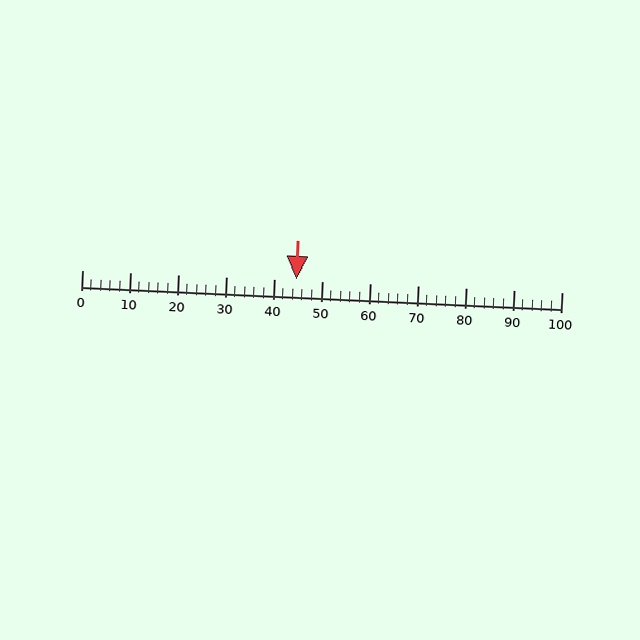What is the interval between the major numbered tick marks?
The major tick marks are spaced 10 units apart.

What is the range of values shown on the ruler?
The ruler shows values from 0 to 100.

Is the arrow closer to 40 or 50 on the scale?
The arrow is closer to 40.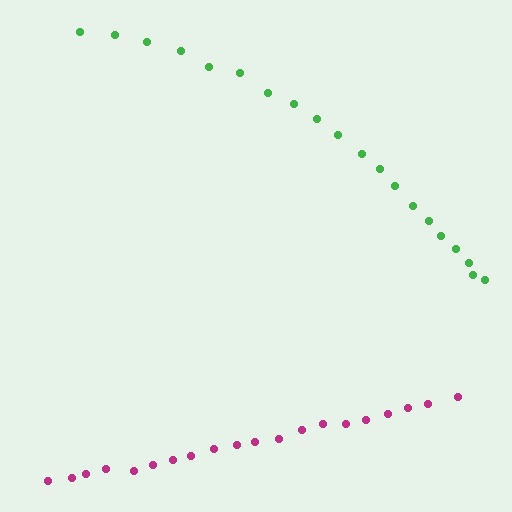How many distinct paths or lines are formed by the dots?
There are 2 distinct paths.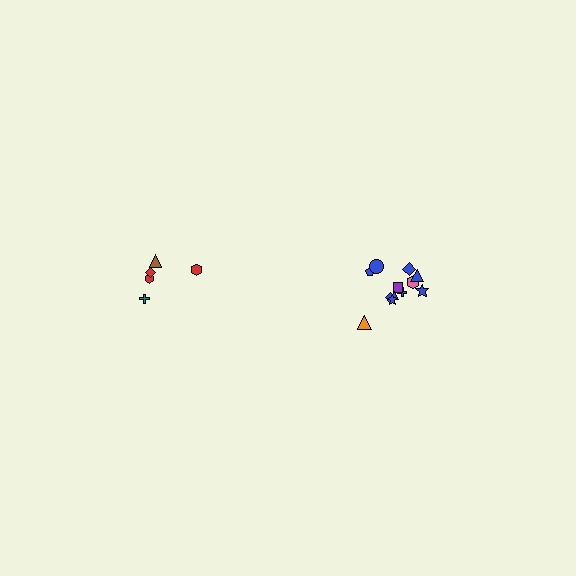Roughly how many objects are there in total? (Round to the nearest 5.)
Roughly 15 objects in total.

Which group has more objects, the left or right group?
The right group.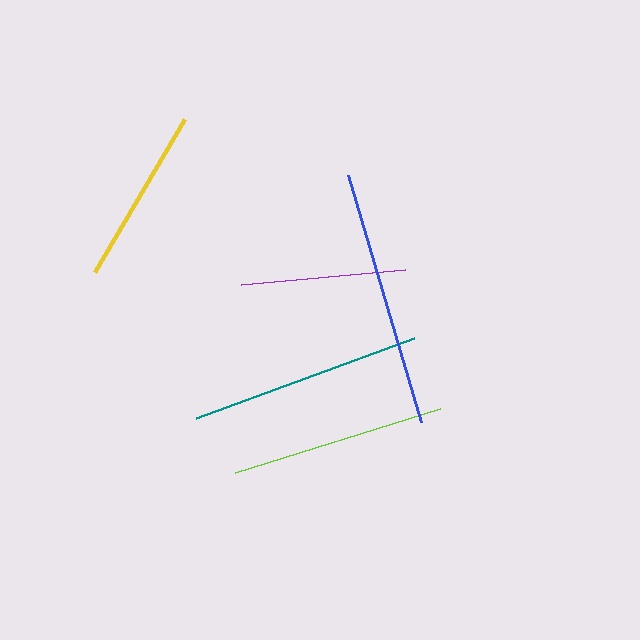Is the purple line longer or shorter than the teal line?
The teal line is longer than the purple line.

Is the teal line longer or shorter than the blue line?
The blue line is longer than the teal line.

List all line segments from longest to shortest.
From longest to shortest: blue, teal, lime, yellow, purple.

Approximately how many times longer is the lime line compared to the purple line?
The lime line is approximately 1.3 times the length of the purple line.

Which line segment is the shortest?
The purple line is the shortest at approximately 164 pixels.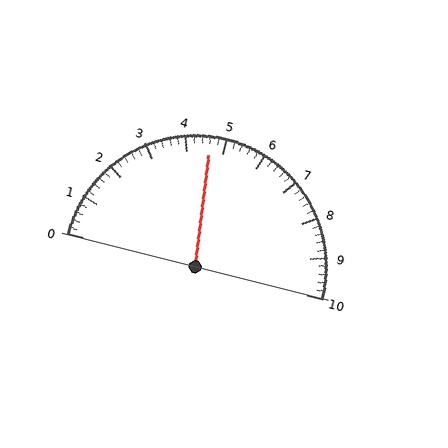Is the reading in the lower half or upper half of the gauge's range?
The reading is in the lower half of the range (0 to 10).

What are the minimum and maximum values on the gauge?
The gauge ranges from 0 to 10.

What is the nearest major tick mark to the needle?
The nearest major tick mark is 5.